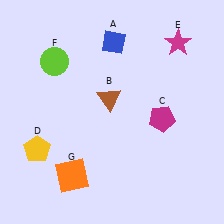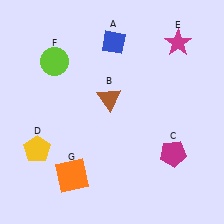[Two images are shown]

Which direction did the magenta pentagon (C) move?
The magenta pentagon (C) moved down.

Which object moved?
The magenta pentagon (C) moved down.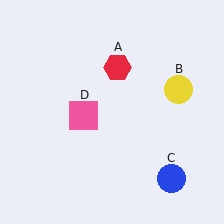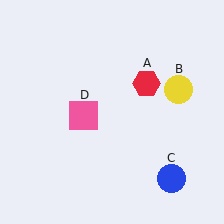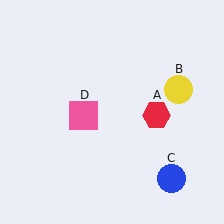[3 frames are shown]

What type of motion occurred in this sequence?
The red hexagon (object A) rotated clockwise around the center of the scene.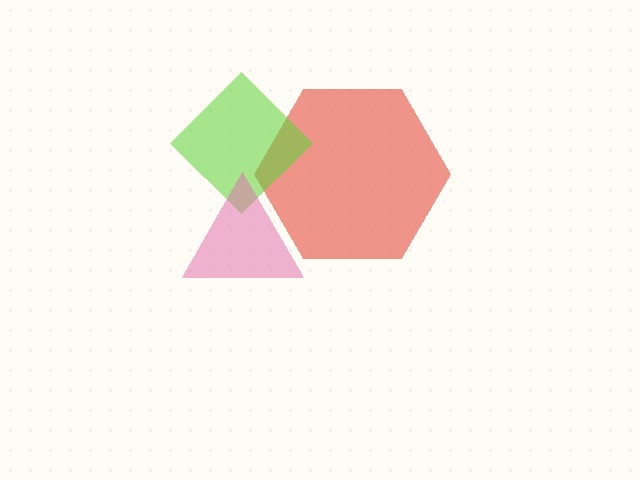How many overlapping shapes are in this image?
There are 3 overlapping shapes in the image.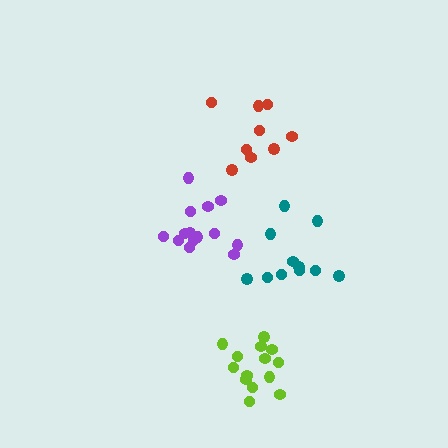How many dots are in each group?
Group 1: 14 dots, Group 2: 11 dots, Group 3: 9 dots, Group 4: 14 dots (48 total).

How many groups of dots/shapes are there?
There are 4 groups.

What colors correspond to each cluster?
The clusters are colored: purple, teal, red, lime.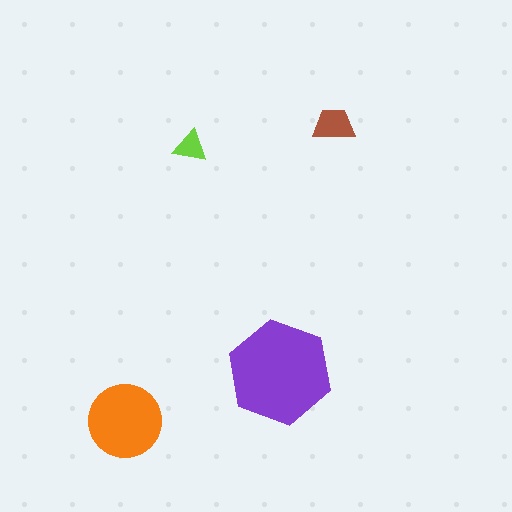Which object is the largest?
The purple hexagon.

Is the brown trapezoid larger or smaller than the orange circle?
Smaller.